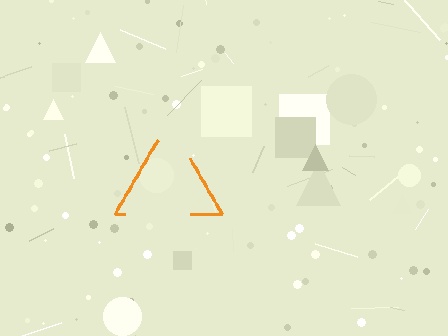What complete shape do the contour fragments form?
The contour fragments form a triangle.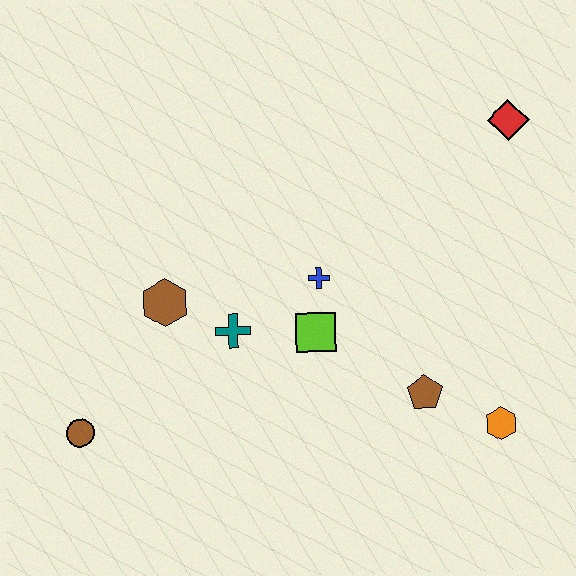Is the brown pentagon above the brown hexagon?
No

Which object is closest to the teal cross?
The brown hexagon is closest to the teal cross.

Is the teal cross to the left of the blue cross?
Yes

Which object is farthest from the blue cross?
The brown circle is farthest from the blue cross.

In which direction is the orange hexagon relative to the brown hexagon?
The orange hexagon is to the right of the brown hexagon.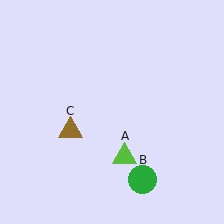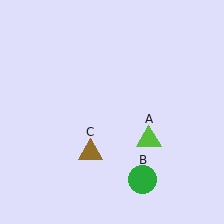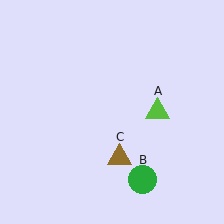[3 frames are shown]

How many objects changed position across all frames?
2 objects changed position: lime triangle (object A), brown triangle (object C).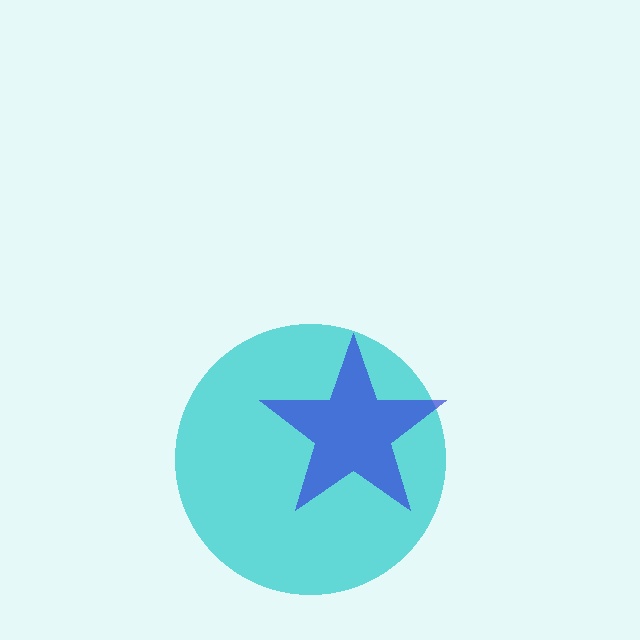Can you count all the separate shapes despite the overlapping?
Yes, there are 2 separate shapes.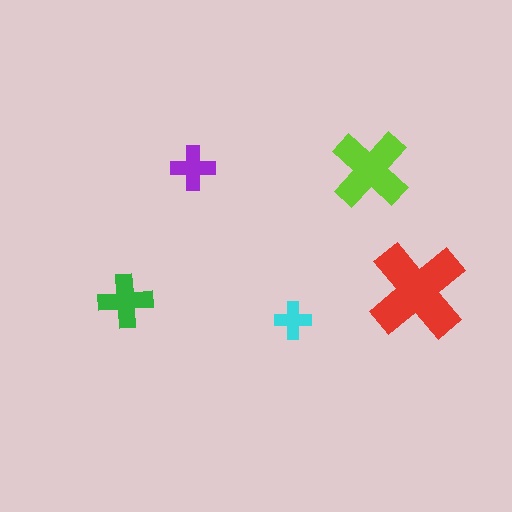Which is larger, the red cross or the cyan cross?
The red one.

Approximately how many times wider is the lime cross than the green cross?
About 1.5 times wider.